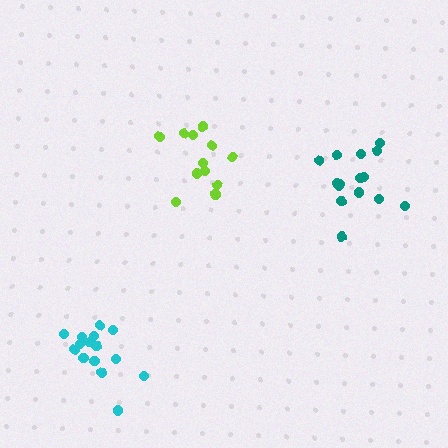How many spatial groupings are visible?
There are 3 spatial groupings.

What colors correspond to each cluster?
The clusters are colored: cyan, teal, lime.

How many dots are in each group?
Group 1: 15 dots, Group 2: 15 dots, Group 3: 12 dots (42 total).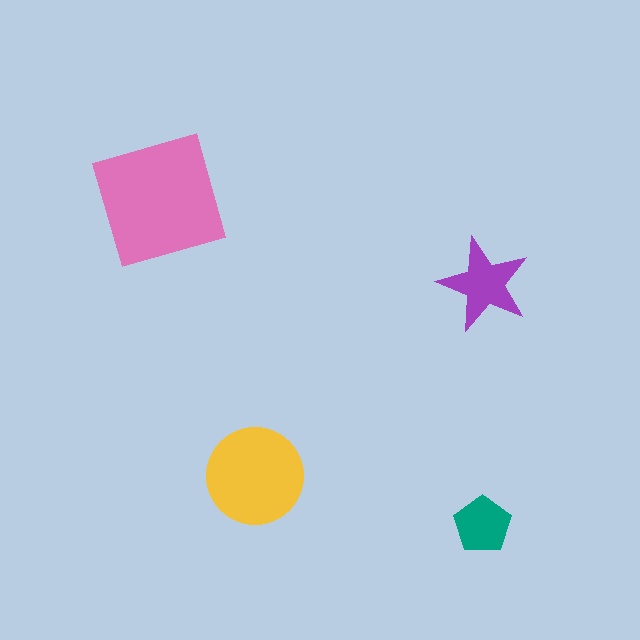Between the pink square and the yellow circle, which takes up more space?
The pink square.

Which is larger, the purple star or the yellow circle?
The yellow circle.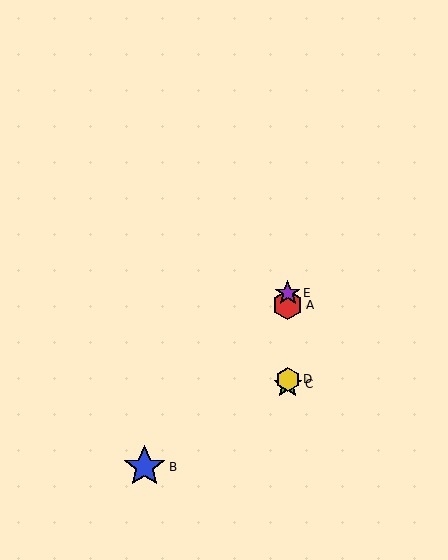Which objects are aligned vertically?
Objects A, C, D, E are aligned vertically.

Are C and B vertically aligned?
No, C is at x≈288 and B is at x≈144.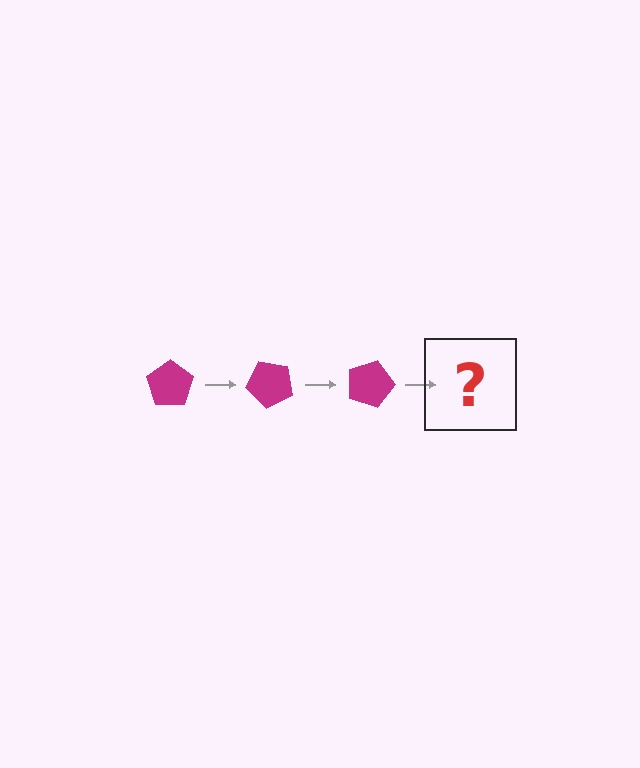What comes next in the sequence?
The next element should be a magenta pentagon rotated 135 degrees.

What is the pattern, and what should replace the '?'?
The pattern is that the pentagon rotates 45 degrees each step. The '?' should be a magenta pentagon rotated 135 degrees.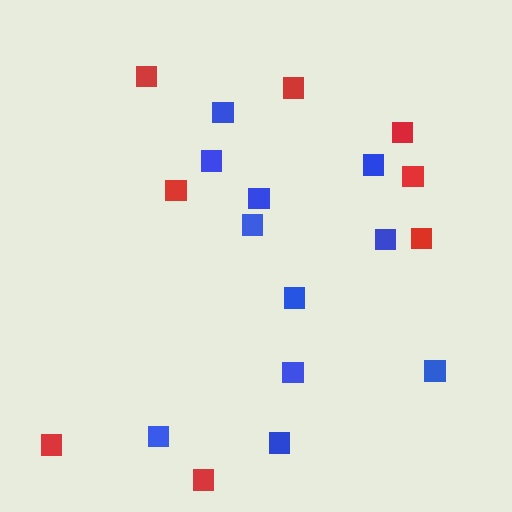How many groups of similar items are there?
There are 2 groups: one group of red squares (8) and one group of blue squares (11).